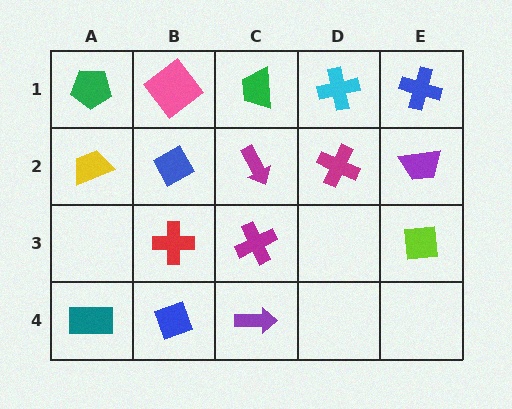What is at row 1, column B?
A pink diamond.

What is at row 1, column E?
A blue cross.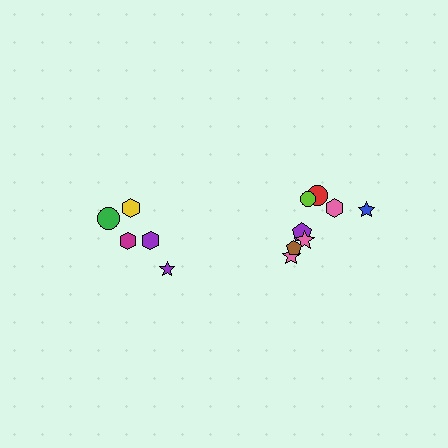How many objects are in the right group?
There are 8 objects.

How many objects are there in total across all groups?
There are 13 objects.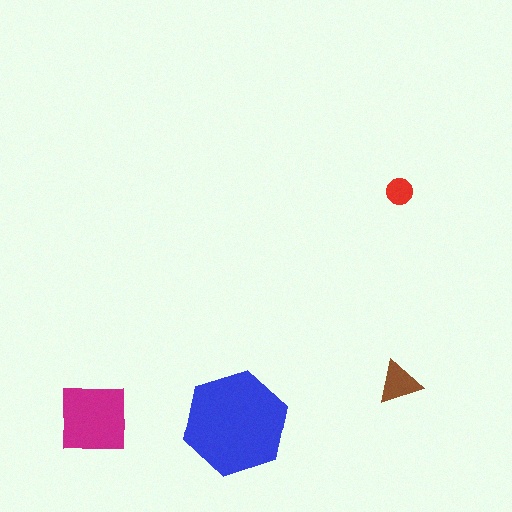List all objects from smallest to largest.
The red circle, the brown triangle, the magenta square, the blue hexagon.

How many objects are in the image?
There are 4 objects in the image.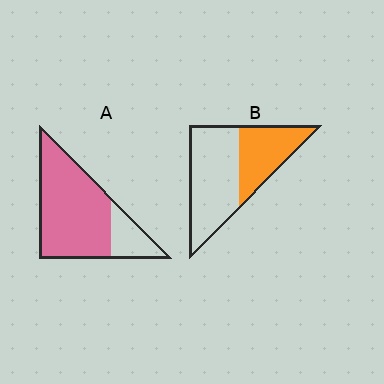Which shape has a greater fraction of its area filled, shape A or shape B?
Shape A.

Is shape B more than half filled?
No.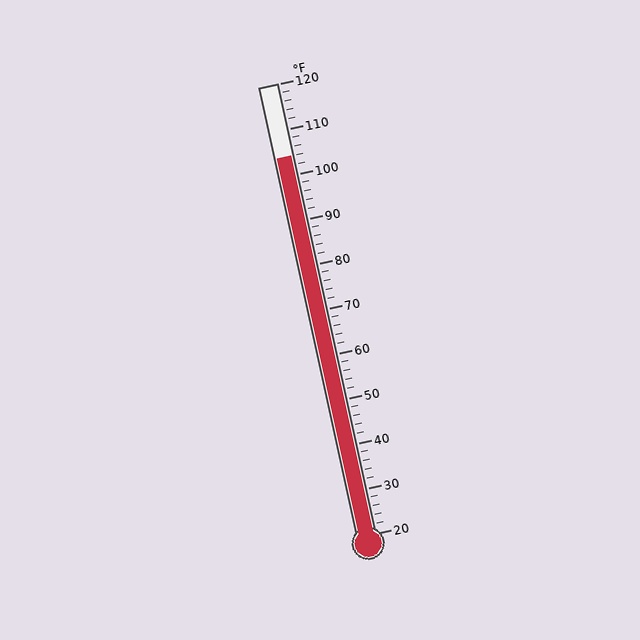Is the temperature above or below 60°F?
The temperature is above 60°F.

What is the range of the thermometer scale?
The thermometer scale ranges from 20°F to 120°F.